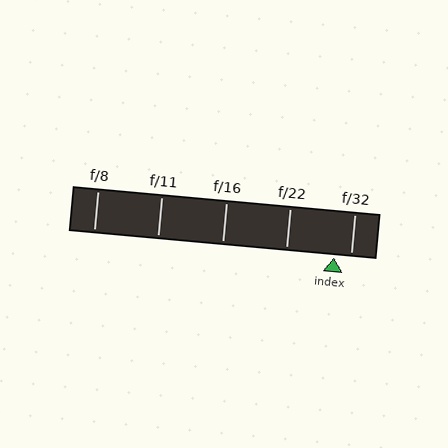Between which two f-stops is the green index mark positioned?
The index mark is between f/22 and f/32.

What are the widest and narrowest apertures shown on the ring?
The widest aperture shown is f/8 and the narrowest is f/32.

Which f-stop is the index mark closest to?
The index mark is closest to f/32.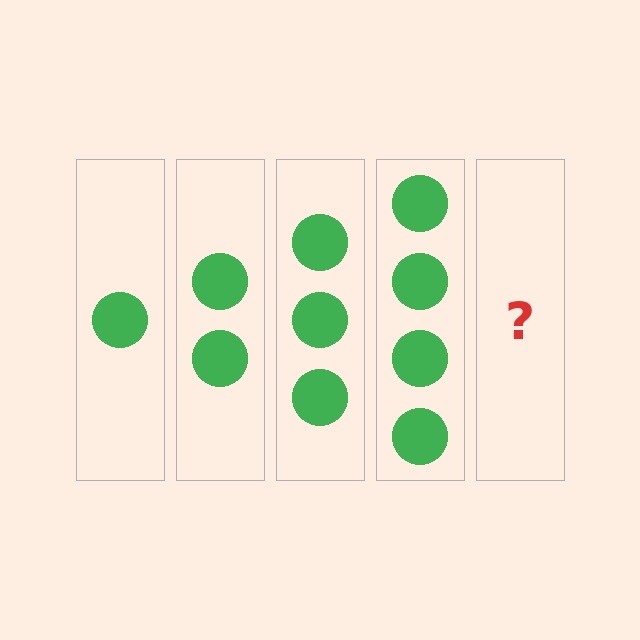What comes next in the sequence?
The next element should be 5 circles.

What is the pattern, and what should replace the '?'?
The pattern is that each step adds one more circle. The '?' should be 5 circles.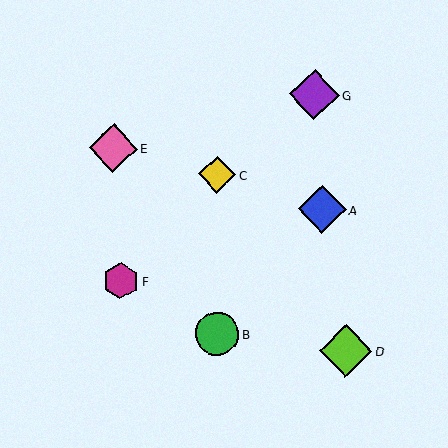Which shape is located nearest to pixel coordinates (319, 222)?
The blue diamond (labeled A) at (322, 209) is nearest to that location.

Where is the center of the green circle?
The center of the green circle is at (217, 334).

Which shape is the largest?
The lime diamond (labeled D) is the largest.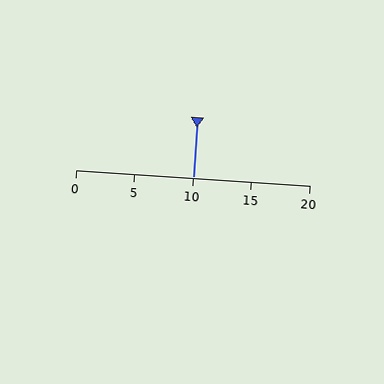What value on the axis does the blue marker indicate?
The marker indicates approximately 10.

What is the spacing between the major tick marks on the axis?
The major ticks are spaced 5 apart.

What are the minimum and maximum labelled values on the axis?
The axis runs from 0 to 20.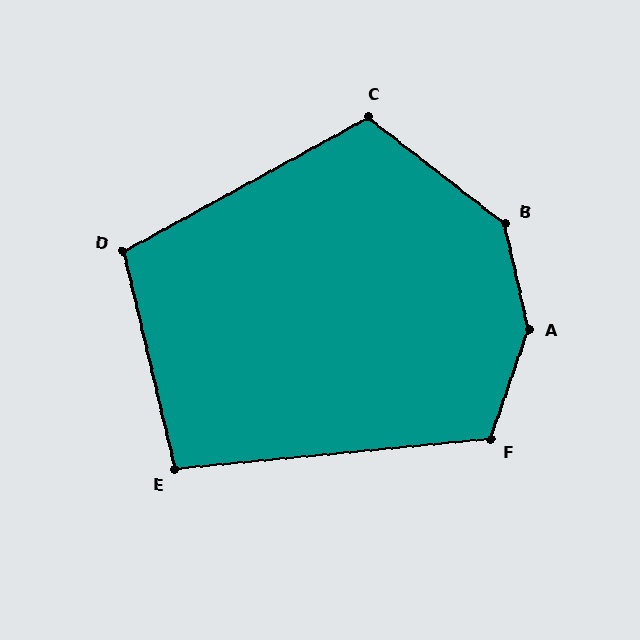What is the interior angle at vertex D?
Approximately 105 degrees (obtuse).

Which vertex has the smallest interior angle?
E, at approximately 98 degrees.